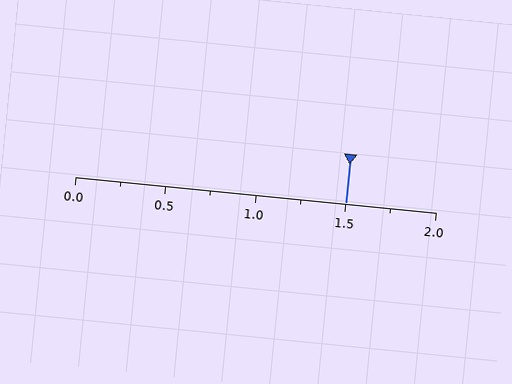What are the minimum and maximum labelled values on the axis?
The axis runs from 0.0 to 2.0.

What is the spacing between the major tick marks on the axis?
The major ticks are spaced 0.5 apart.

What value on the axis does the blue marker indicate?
The marker indicates approximately 1.5.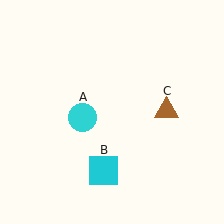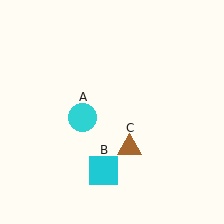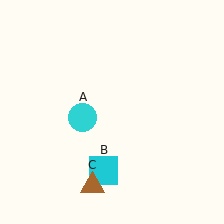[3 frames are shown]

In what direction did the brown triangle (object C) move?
The brown triangle (object C) moved down and to the left.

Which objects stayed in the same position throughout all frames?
Cyan circle (object A) and cyan square (object B) remained stationary.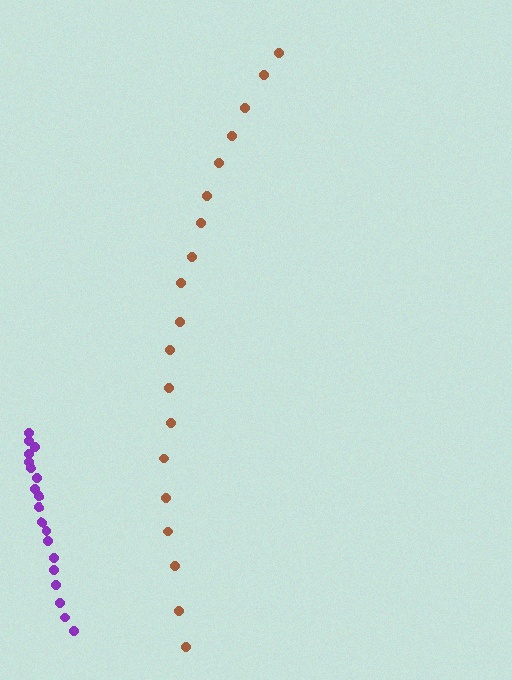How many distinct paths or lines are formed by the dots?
There are 2 distinct paths.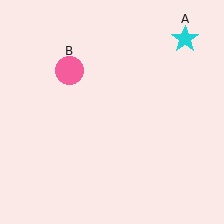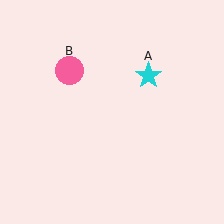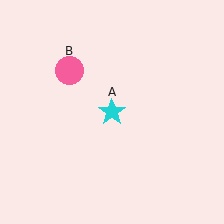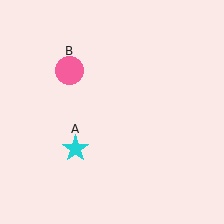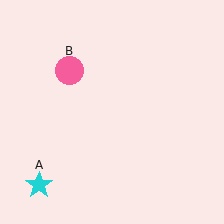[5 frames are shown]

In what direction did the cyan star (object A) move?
The cyan star (object A) moved down and to the left.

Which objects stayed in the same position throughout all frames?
Pink circle (object B) remained stationary.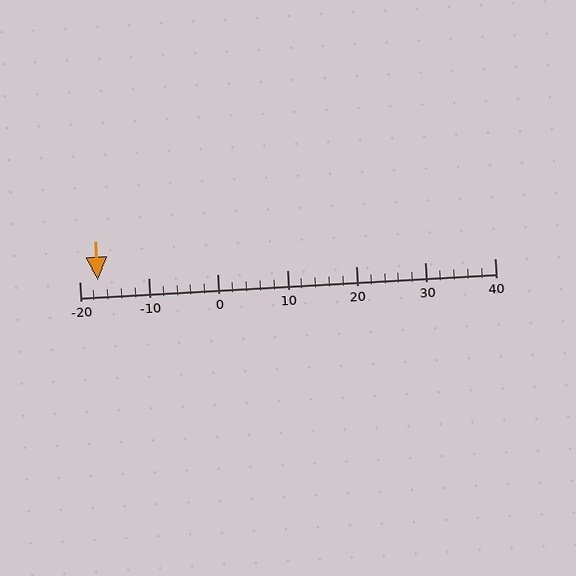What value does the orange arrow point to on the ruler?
The orange arrow points to approximately -17.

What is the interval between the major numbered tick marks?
The major tick marks are spaced 10 units apart.